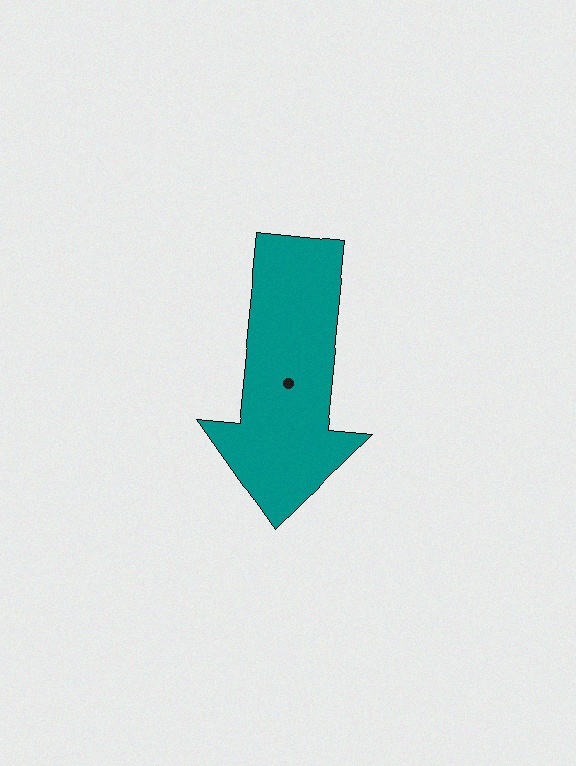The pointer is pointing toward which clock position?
Roughly 6 o'clock.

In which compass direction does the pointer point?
South.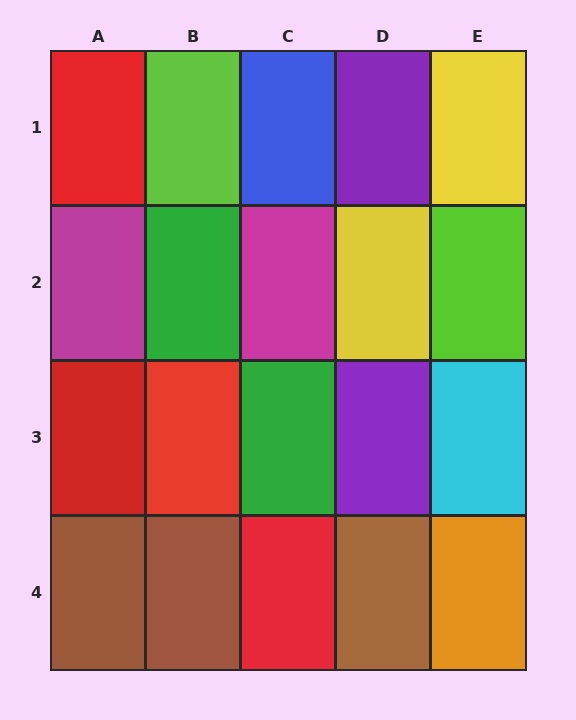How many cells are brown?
3 cells are brown.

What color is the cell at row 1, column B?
Lime.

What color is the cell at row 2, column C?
Magenta.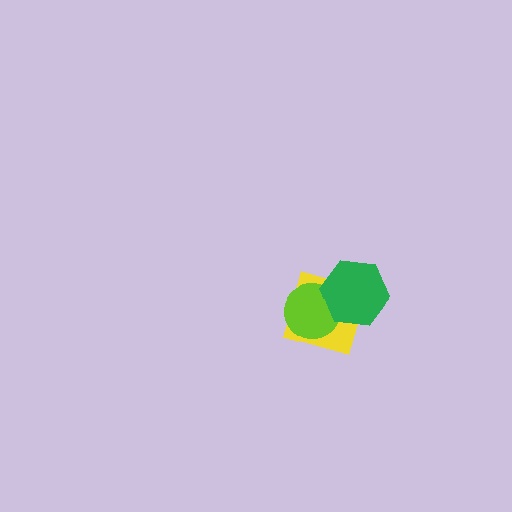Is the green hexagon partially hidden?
No, no other shape covers it.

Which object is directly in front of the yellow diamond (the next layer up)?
The lime circle is directly in front of the yellow diamond.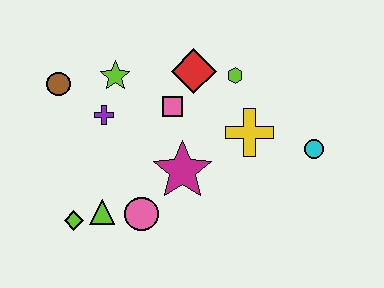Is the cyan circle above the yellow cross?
No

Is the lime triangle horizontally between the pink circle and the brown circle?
Yes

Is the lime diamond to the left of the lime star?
Yes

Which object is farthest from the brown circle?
The cyan circle is farthest from the brown circle.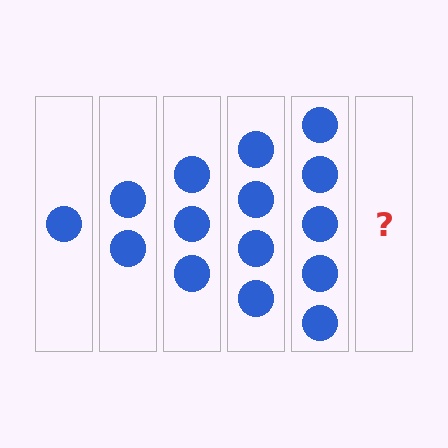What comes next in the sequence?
The next element should be 6 circles.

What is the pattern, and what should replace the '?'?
The pattern is that each step adds one more circle. The '?' should be 6 circles.